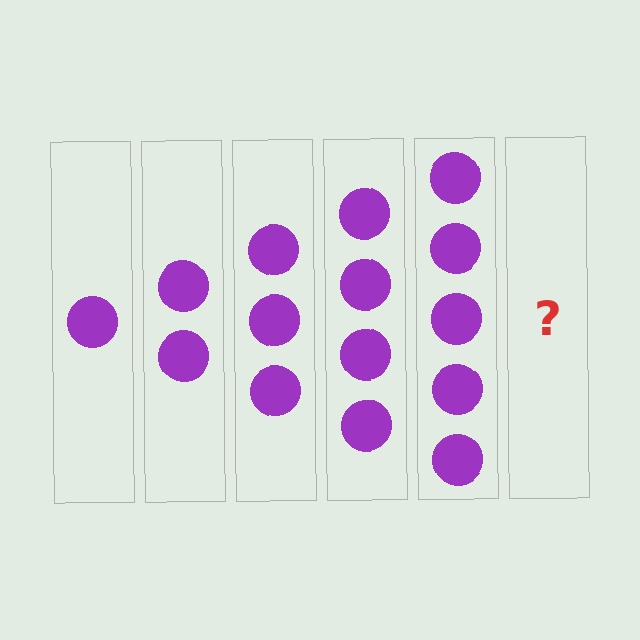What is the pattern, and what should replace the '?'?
The pattern is that each step adds one more circle. The '?' should be 6 circles.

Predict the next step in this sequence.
The next step is 6 circles.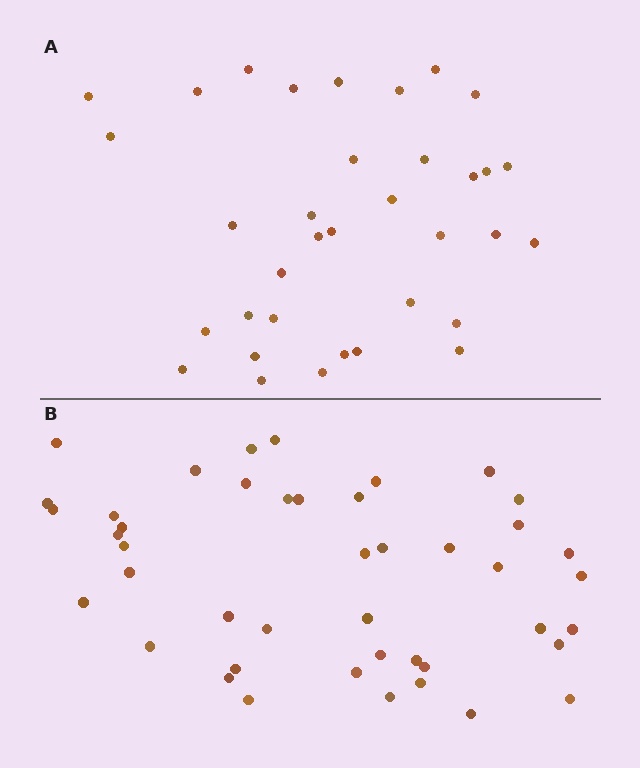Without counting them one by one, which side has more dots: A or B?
Region B (the bottom region) has more dots.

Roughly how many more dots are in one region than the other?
Region B has roughly 8 or so more dots than region A.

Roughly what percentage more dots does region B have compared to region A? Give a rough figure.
About 25% more.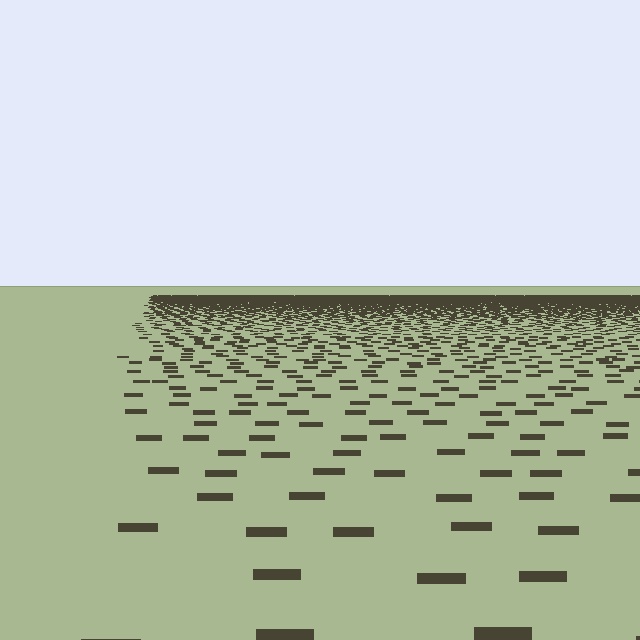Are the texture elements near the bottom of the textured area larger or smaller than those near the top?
Larger. Near the bottom, elements are closer to the viewer and appear at a bigger on-screen size.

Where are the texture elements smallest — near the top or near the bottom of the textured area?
Near the top.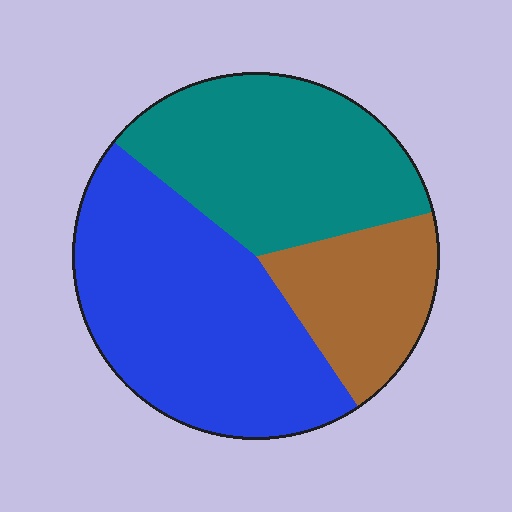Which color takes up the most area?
Blue, at roughly 45%.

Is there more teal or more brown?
Teal.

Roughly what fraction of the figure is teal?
Teal covers around 35% of the figure.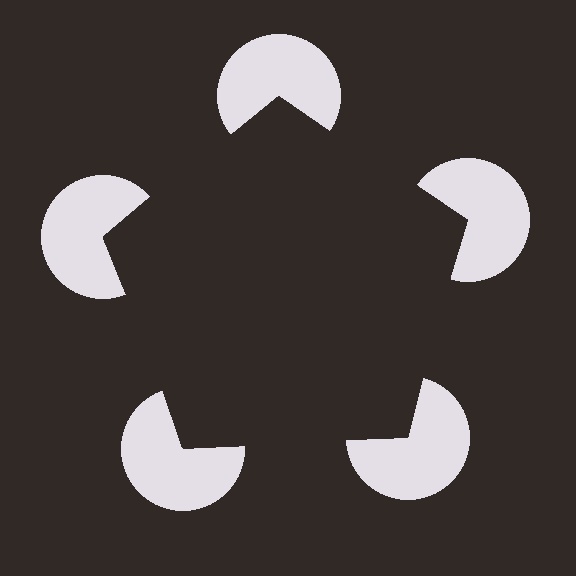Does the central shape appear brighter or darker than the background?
It typically appears slightly darker than the background, even though no actual brightness change is drawn.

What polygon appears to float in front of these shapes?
An illusory pentagon — its edges are inferred from the aligned wedge cuts in the pac-man discs, not physically drawn.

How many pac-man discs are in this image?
There are 5 — one at each vertex of the illusory pentagon.